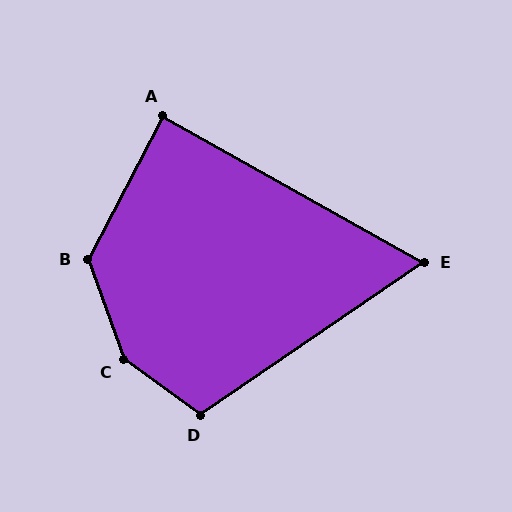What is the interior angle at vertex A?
Approximately 88 degrees (approximately right).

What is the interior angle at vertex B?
Approximately 133 degrees (obtuse).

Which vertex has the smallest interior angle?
E, at approximately 64 degrees.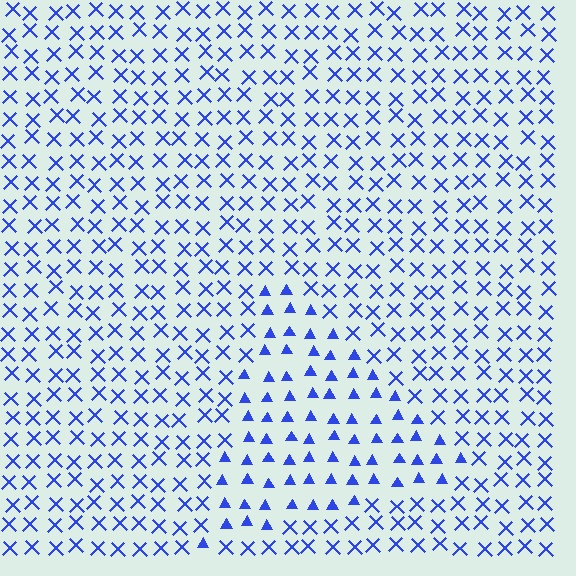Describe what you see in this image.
The image is filled with small blue elements arranged in a uniform grid. A triangle-shaped region contains triangles, while the surrounding area contains X marks. The boundary is defined purely by the change in element shape.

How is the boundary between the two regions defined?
The boundary is defined by a change in element shape: triangles inside vs. X marks outside. All elements share the same color and spacing.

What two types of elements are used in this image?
The image uses triangles inside the triangle region and X marks outside it.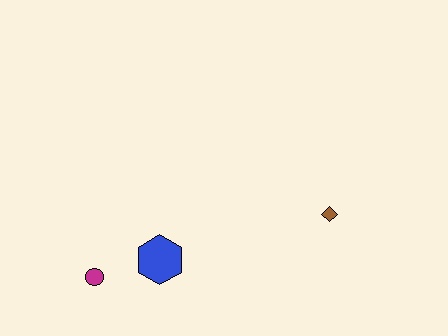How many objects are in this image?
There are 3 objects.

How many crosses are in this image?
There are no crosses.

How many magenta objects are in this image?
There is 1 magenta object.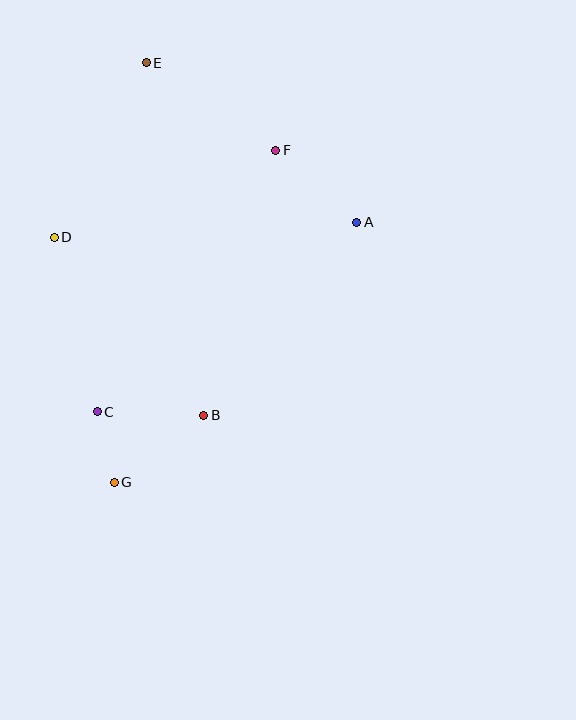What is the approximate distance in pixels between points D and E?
The distance between D and E is approximately 197 pixels.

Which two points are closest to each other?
Points C and G are closest to each other.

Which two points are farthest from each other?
Points E and G are farthest from each other.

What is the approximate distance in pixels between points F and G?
The distance between F and G is approximately 369 pixels.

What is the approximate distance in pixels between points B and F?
The distance between B and F is approximately 274 pixels.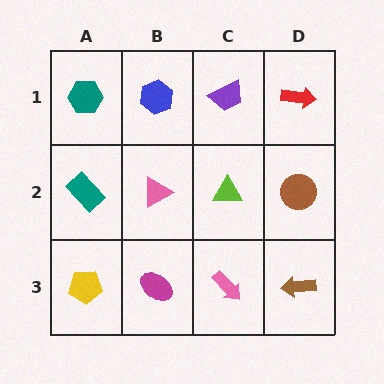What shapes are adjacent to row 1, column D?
A brown circle (row 2, column D), a purple trapezoid (row 1, column C).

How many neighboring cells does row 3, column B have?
3.